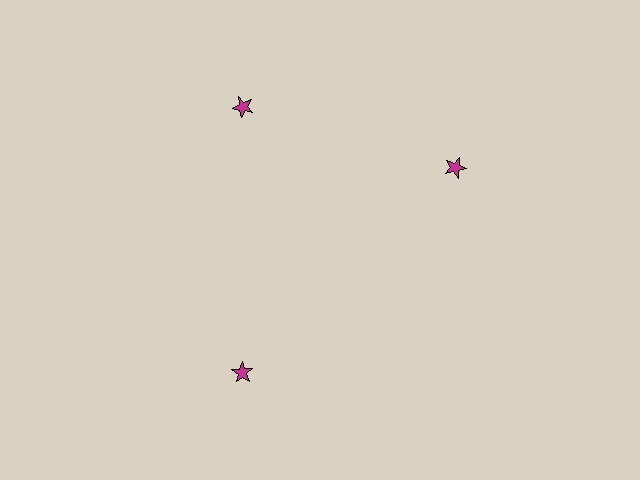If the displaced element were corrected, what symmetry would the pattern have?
It would have 3-fold rotational symmetry — the pattern would map onto itself every 120 degrees.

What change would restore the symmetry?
The symmetry would be restored by rotating it back into even spacing with its neighbors so that all 3 stars sit at equal angles and equal distance from the center.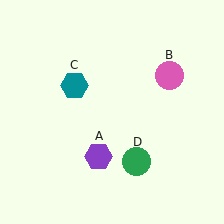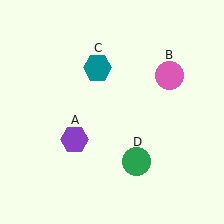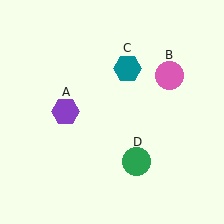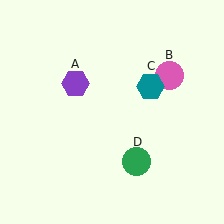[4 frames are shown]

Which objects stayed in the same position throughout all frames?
Pink circle (object B) and green circle (object D) remained stationary.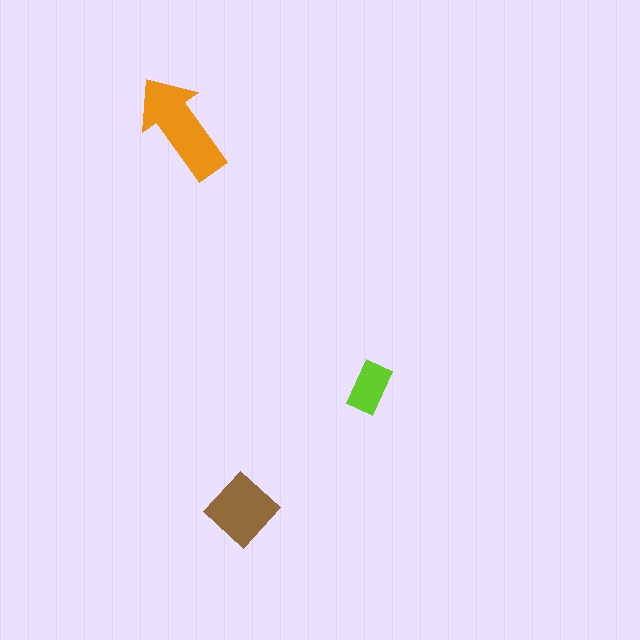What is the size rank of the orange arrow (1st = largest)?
1st.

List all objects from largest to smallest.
The orange arrow, the brown diamond, the lime rectangle.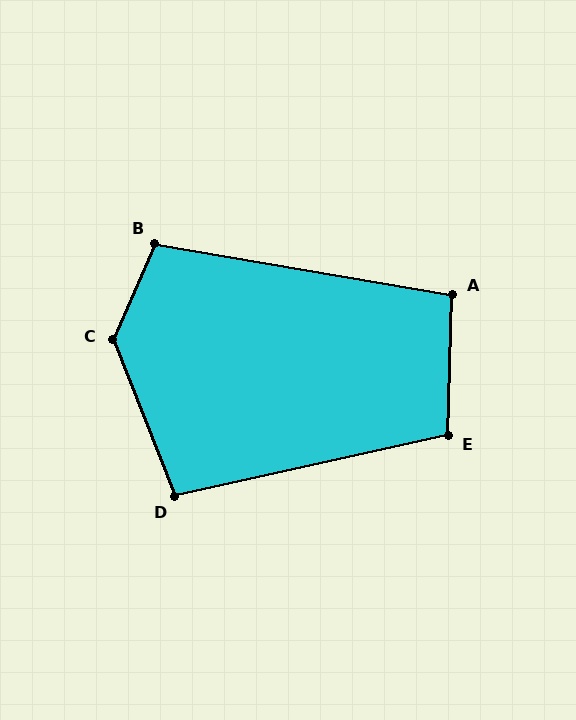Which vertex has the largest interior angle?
C, at approximately 134 degrees.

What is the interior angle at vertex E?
Approximately 104 degrees (obtuse).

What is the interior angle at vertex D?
Approximately 99 degrees (obtuse).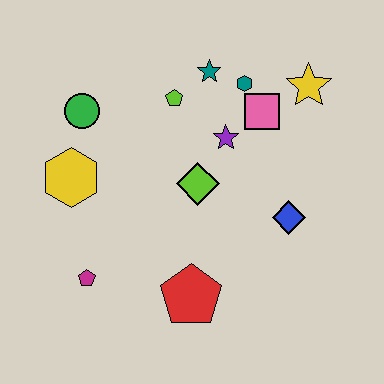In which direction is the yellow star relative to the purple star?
The yellow star is to the right of the purple star.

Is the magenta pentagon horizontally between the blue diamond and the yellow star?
No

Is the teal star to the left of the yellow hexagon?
No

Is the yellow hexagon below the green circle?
Yes